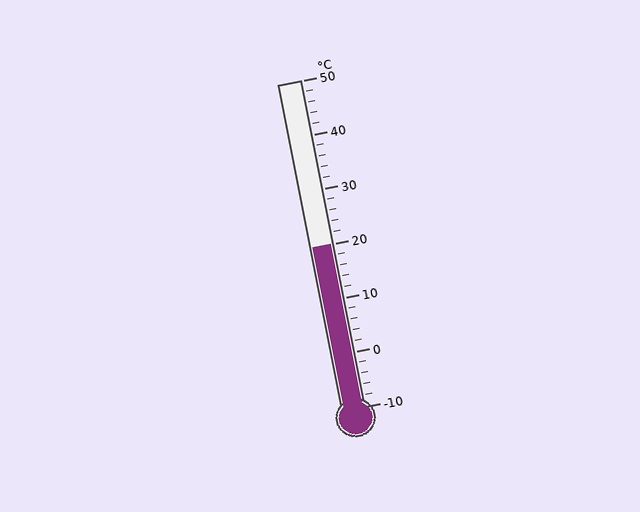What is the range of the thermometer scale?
The thermometer scale ranges from -10°C to 50°C.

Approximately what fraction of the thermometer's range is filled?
The thermometer is filled to approximately 50% of its range.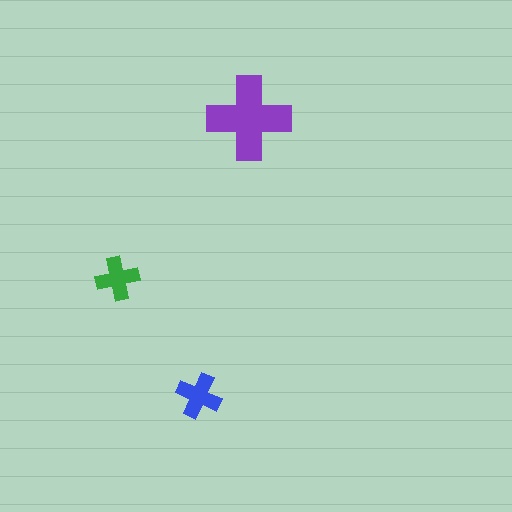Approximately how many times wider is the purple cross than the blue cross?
About 2 times wider.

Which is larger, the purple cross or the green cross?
The purple one.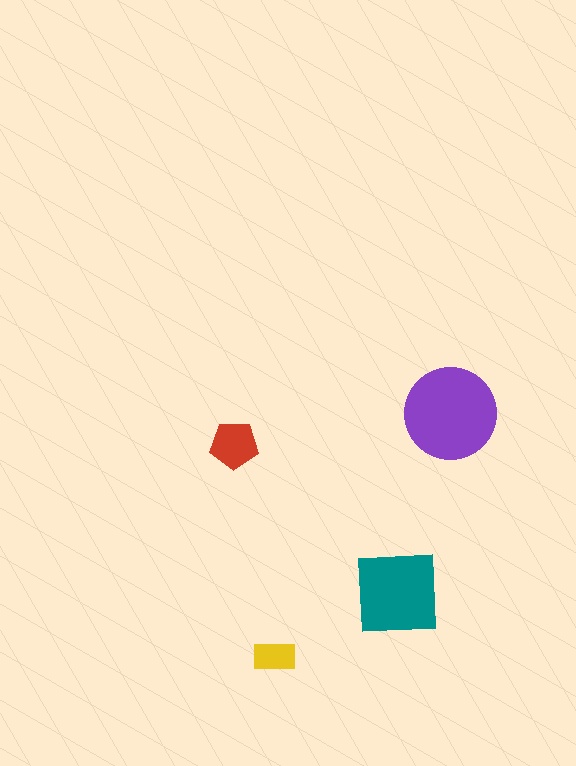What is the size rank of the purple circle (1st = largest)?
1st.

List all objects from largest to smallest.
The purple circle, the teal square, the red pentagon, the yellow rectangle.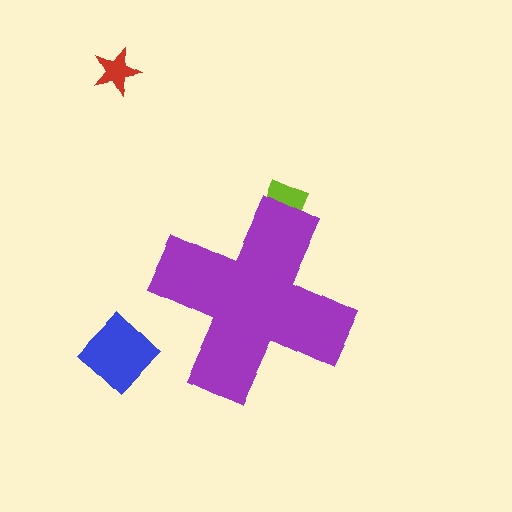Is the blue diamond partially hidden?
No, the blue diamond is fully visible.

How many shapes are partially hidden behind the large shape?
1 shape is partially hidden.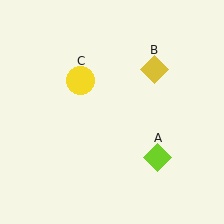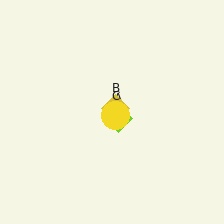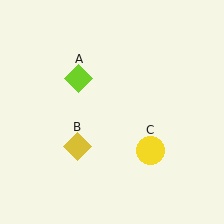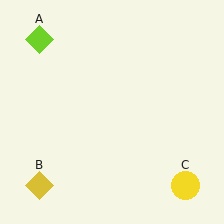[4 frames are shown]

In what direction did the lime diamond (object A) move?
The lime diamond (object A) moved up and to the left.